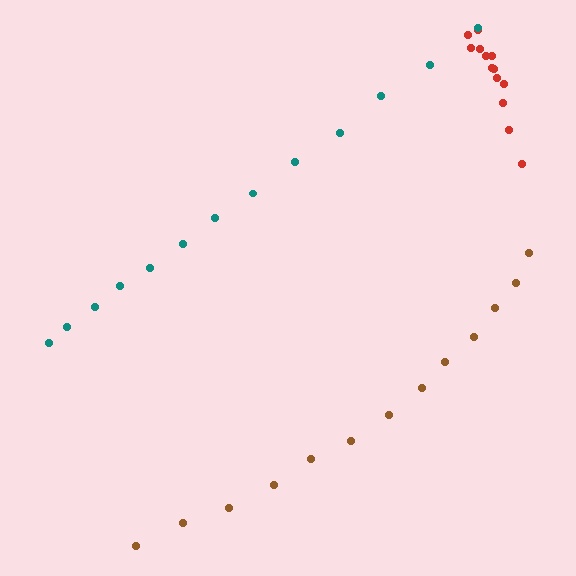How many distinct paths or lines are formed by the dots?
There are 3 distinct paths.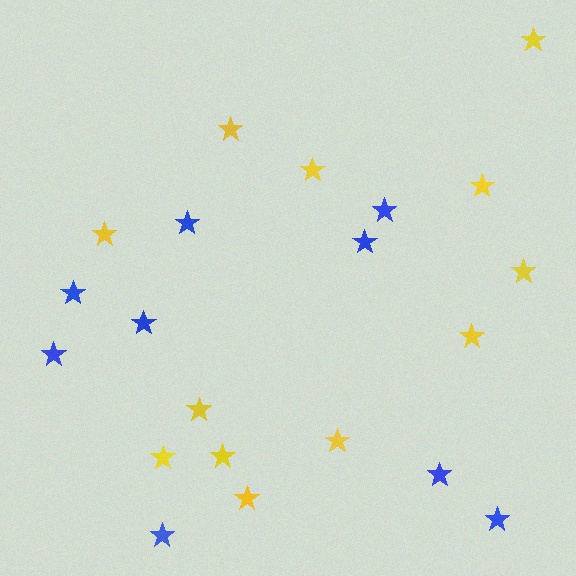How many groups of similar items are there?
There are 2 groups: one group of yellow stars (12) and one group of blue stars (9).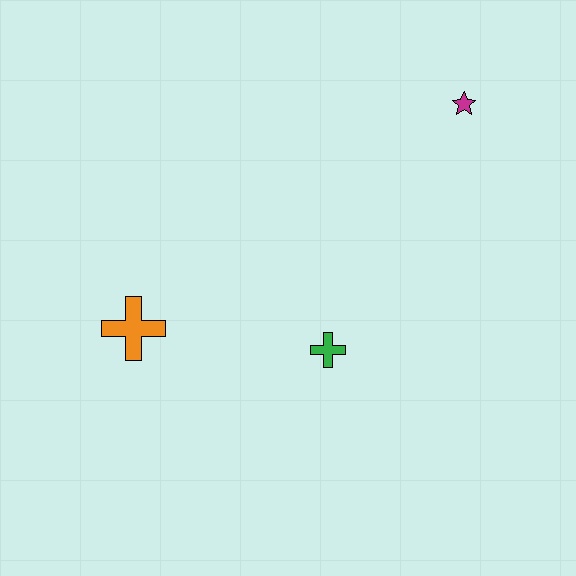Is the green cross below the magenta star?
Yes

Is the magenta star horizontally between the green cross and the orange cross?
No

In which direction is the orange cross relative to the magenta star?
The orange cross is to the left of the magenta star.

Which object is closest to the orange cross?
The green cross is closest to the orange cross.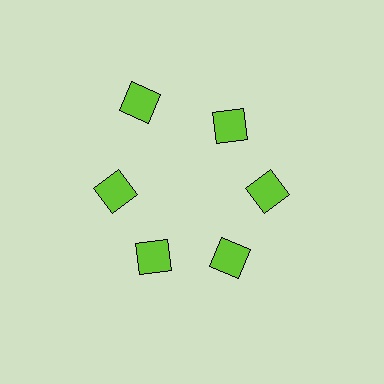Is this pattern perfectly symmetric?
No. The 6 lime diamonds are arranged in a ring, but one element near the 11 o'clock position is pushed outward from the center, breaking the 6-fold rotational symmetry.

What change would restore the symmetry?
The symmetry would be restored by moving it inward, back onto the ring so that all 6 diamonds sit at equal angles and equal distance from the center.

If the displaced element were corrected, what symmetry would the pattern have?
It would have 6-fold rotational symmetry — the pattern would map onto itself every 60 degrees.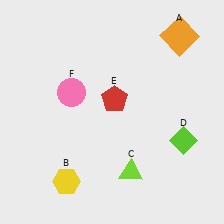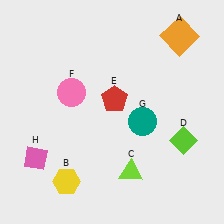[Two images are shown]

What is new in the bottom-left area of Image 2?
A pink diamond (H) was added in the bottom-left area of Image 2.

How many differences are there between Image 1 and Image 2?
There are 2 differences between the two images.